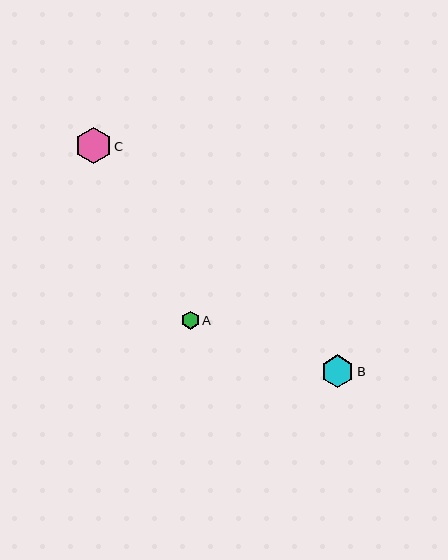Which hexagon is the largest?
Hexagon C is the largest with a size of approximately 36 pixels.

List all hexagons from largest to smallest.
From largest to smallest: C, B, A.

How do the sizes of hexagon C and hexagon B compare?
Hexagon C and hexagon B are approximately the same size.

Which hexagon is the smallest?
Hexagon A is the smallest with a size of approximately 18 pixels.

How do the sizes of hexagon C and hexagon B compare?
Hexagon C and hexagon B are approximately the same size.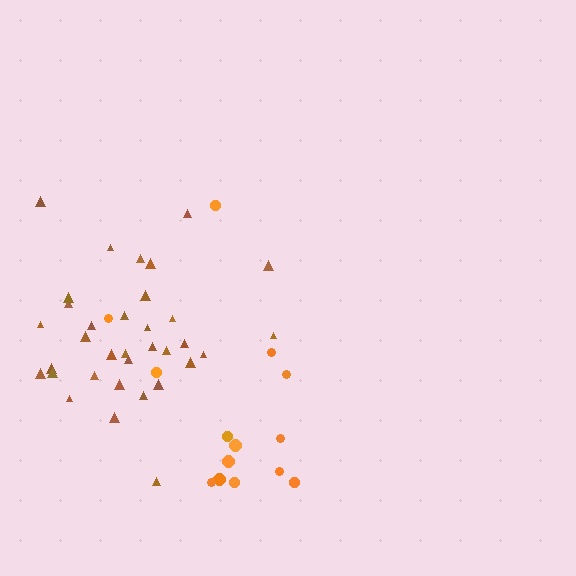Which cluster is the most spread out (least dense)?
Orange.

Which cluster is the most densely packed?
Brown.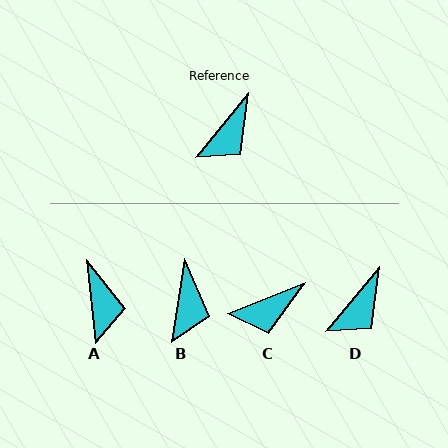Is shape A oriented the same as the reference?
No, it is off by about 46 degrees.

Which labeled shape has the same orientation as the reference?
D.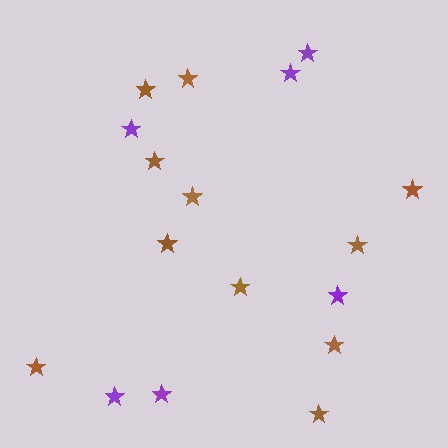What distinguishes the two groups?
There are 2 groups: one group of brown stars (11) and one group of purple stars (6).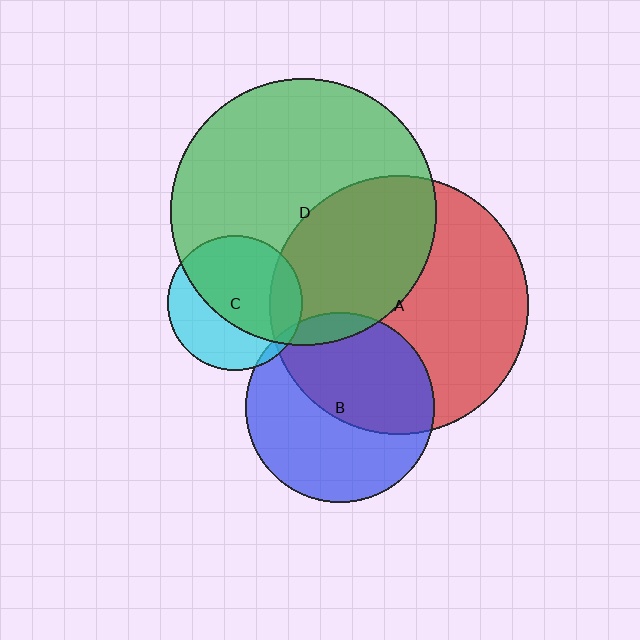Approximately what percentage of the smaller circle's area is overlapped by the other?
Approximately 50%.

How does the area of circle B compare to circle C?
Approximately 2.0 times.